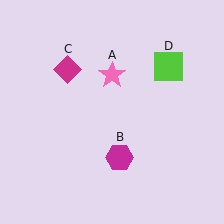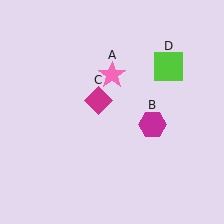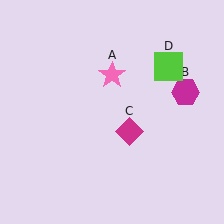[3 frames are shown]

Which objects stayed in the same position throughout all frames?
Pink star (object A) and lime square (object D) remained stationary.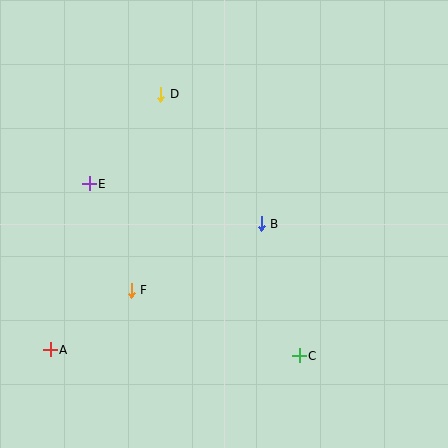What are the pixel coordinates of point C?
Point C is at (299, 356).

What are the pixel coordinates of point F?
Point F is at (131, 290).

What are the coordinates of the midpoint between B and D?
The midpoint between B and D is at (211, 159).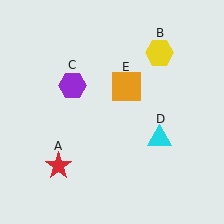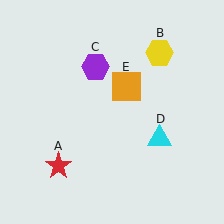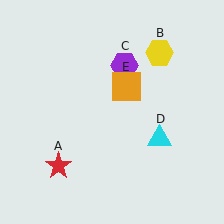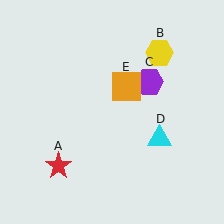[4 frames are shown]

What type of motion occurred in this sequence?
The purple hexagon (object C) rotated clockwise around the center of the scene.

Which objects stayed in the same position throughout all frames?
Red star (object A) and yellow hexagon (object B) and cyan triangle (object D) and orange square (object E) remained stationary.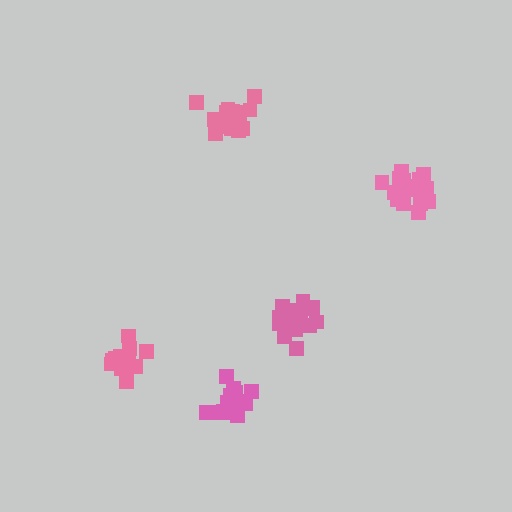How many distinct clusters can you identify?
There are 5 distinct clusters.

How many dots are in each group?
Group 1: 21 dots, Group 2: 15 dots, Group 3: 18 dots, Group 4: 20 dots, Group 5: 15 dots (89 total).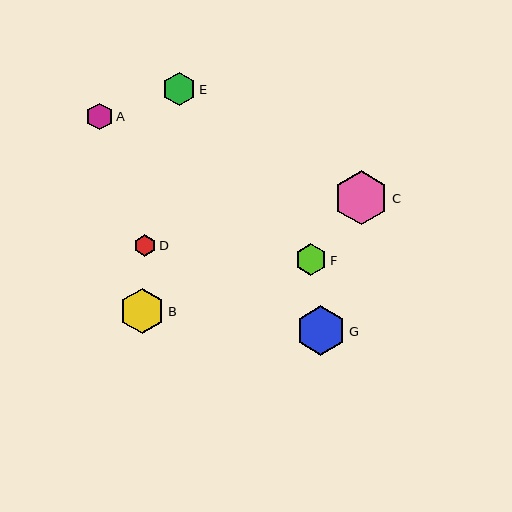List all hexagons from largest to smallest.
From largest to smallest: C, G, B, E, F, A, D.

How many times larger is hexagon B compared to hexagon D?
Hexagon B is approximately 2.1 times the size of hexagon D.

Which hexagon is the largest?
Hexagon C is the largest with a size of approximately 54 pixels.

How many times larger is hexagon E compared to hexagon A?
Hexagon E is approximately 1.2 times the size of hexagon A.